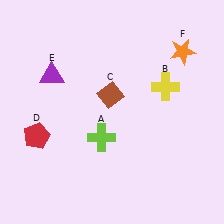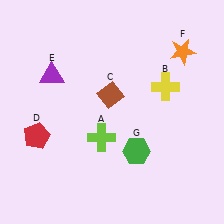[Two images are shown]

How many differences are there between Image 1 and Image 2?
There is 1 difference between the two images.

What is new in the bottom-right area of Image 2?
A green hexagon (G) was added in the bottom-right area of Image 2.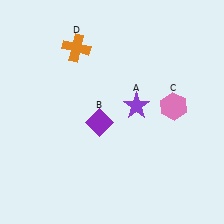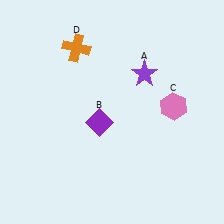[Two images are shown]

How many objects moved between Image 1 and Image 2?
1 object moved between the two images.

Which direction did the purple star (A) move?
The purple star (A) moved up.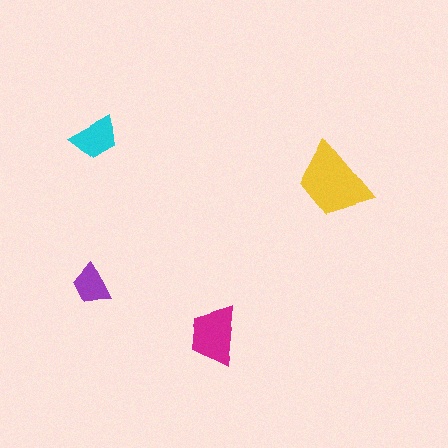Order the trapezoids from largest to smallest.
the yellow one, the magenta one, the cyan one, the purple one.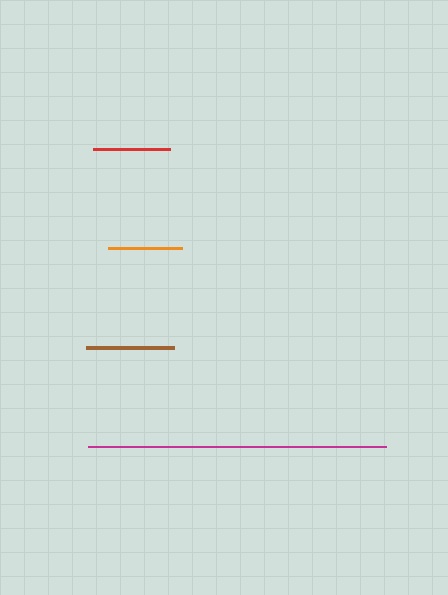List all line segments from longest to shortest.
From longest to shortest: magenta, brown, red, orange.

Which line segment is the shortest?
The orange line is the shortest at approximately 74 pixels.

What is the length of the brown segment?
The brown segment is approximately 87 pixels long.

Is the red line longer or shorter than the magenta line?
The magenta line is longer than the red line.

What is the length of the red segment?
The red segment is approximately 77 pixels long.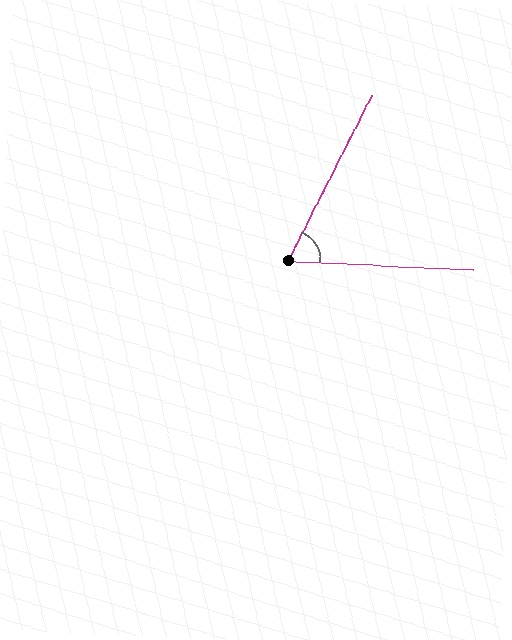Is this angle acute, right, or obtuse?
It is acute.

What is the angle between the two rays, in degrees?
Approximately 66 degrees.